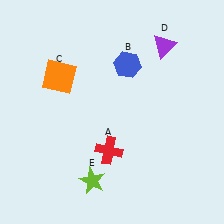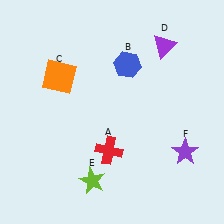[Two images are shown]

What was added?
A purple star (F) was added in Image 2.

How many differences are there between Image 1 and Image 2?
There is 1 difference between the two images.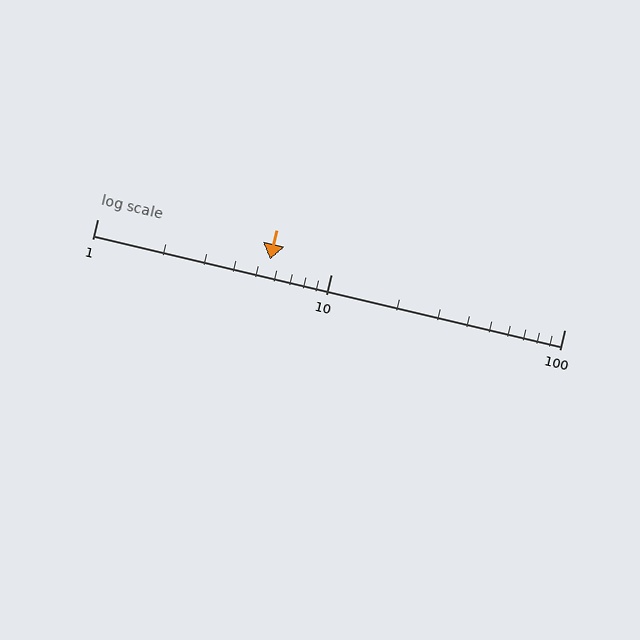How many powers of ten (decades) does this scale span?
The scale spans 2 decades, from 1 to 100.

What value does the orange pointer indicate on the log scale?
The pointer indicates approximately 5.5.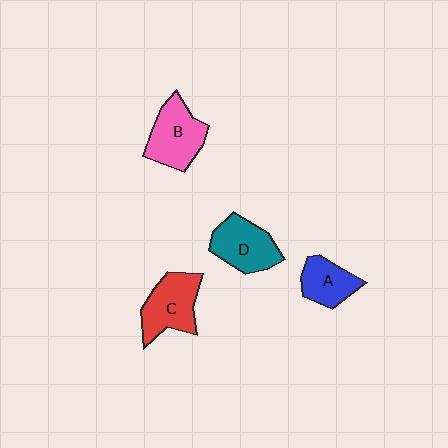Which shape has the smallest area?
Shape A (blue).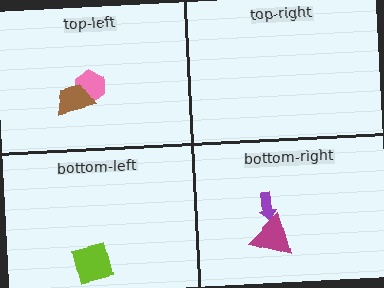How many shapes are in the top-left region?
2.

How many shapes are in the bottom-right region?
2.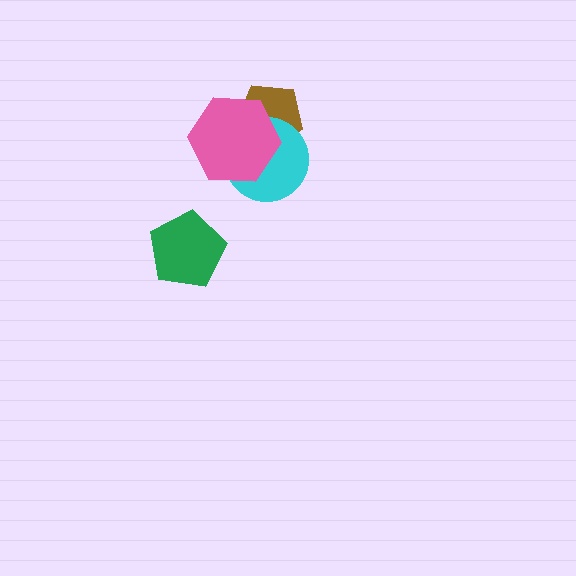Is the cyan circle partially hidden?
Yes, it is partially covered by another shape.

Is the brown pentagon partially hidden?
Yes, it is partially covered by another shape.